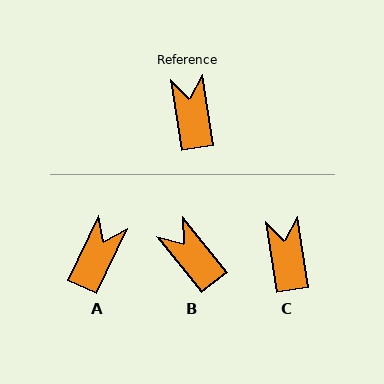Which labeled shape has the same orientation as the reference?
C.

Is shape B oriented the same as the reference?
No, it is off by about 30 degrees.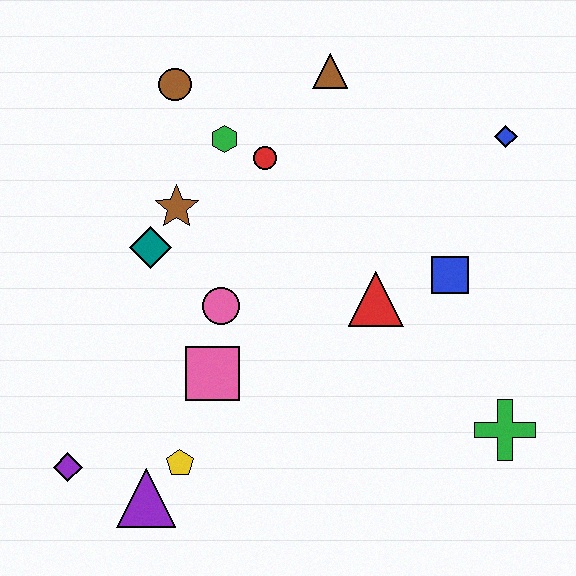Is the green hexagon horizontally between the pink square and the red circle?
Yes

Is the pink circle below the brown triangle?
Yes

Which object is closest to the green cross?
The blue square is closest to the green cross.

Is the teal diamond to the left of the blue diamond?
Yes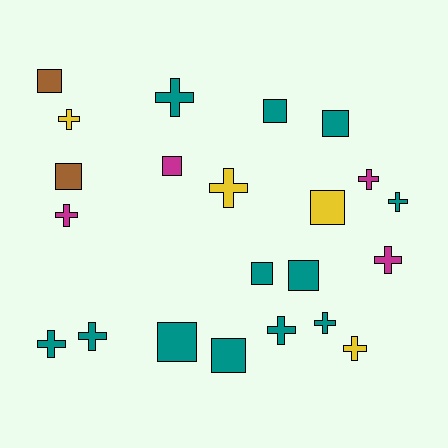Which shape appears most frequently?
Cross, with 12 objects.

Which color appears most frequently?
Teal, with 12 objects.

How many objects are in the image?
There are 22 objects.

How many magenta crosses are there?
There are 3 magenta crosses.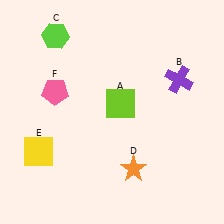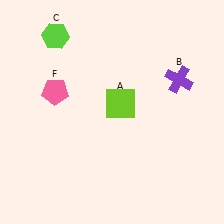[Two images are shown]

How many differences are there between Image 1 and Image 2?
There are 2 differences between the two images.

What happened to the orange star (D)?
The orange star (D) was removed in Image 2. It was in the bottom-right area of Image 1.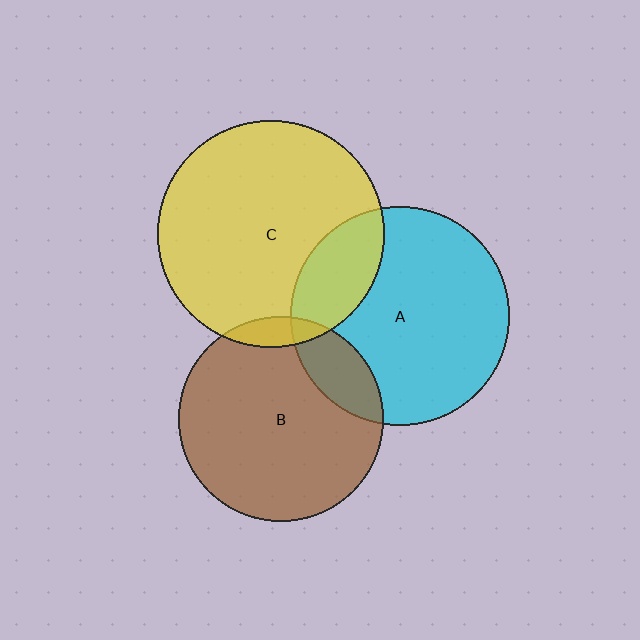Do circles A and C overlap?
Yes.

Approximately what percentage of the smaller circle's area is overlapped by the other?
Approximately 20%.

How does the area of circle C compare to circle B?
Approximately 1.2 times.